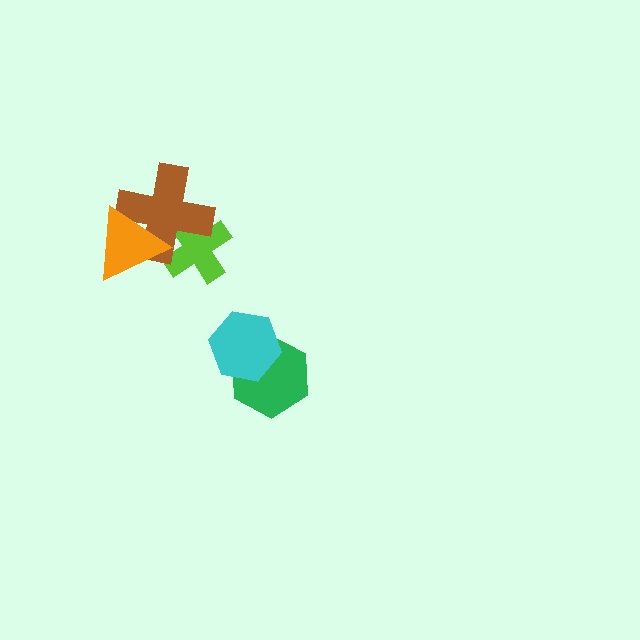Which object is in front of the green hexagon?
The cyan hexagon is in front of the green hexagon.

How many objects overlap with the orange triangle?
2 objects overlap with the orange triangle.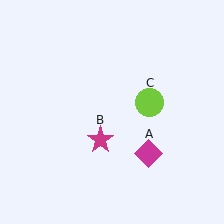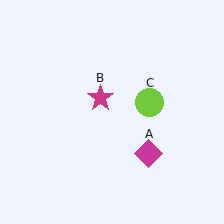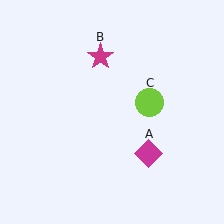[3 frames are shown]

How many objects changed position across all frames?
1 object changed position: magenta star (object B).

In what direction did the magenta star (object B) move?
The magenta star (object B) moved up.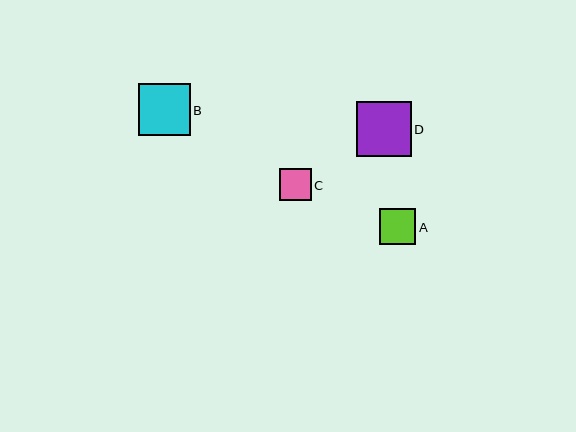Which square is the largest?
Square D is the largest with a size of approximately 55 pixels.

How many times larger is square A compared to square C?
Square A is approximately 1.1 times the size of square C.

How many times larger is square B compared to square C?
Square B is approximately 1.6 times the size of square C.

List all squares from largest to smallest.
From largest to smallest: D, B, A, C.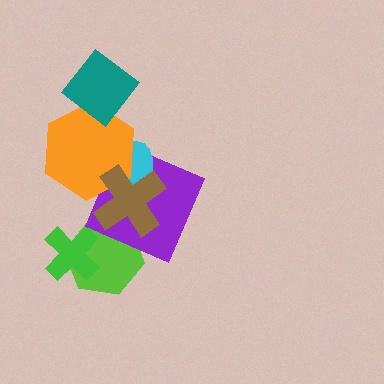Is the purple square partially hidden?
Yes, it is partially covered by another shape.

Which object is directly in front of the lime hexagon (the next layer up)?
The green cross is directly in front of the lime hexagon.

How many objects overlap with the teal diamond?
1 object overlaps with the teal diamond.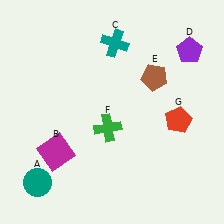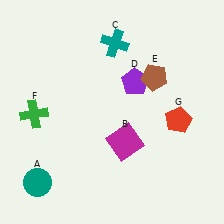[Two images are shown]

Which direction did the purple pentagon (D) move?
The purple pentagon (D) moved left.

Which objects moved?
The objects that moved are: the magenta square (B), the purple pentagon (D), the green cross (F).